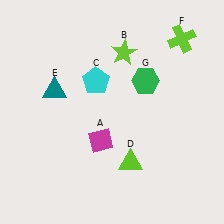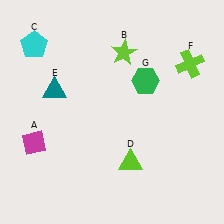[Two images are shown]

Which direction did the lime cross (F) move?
The lime cross (F) moved down.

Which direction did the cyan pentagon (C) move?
The cyan pentagon (C) moved left.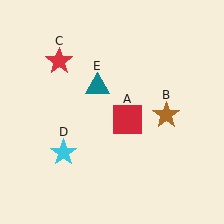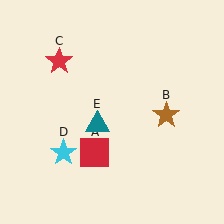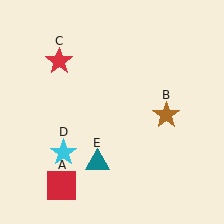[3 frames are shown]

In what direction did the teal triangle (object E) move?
The teal triangle (object E) moved down.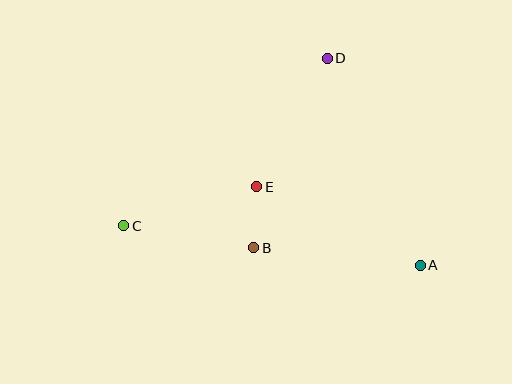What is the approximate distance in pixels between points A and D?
The distance between A and D is approximately 227 pixels.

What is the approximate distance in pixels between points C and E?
The distance between C and E is approximately 139 pixels.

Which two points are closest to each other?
Points B and E are closest to each other.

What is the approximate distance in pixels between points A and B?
The distance between A and B is approximately 167 pixels.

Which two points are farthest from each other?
Points A and C are farthest from each other.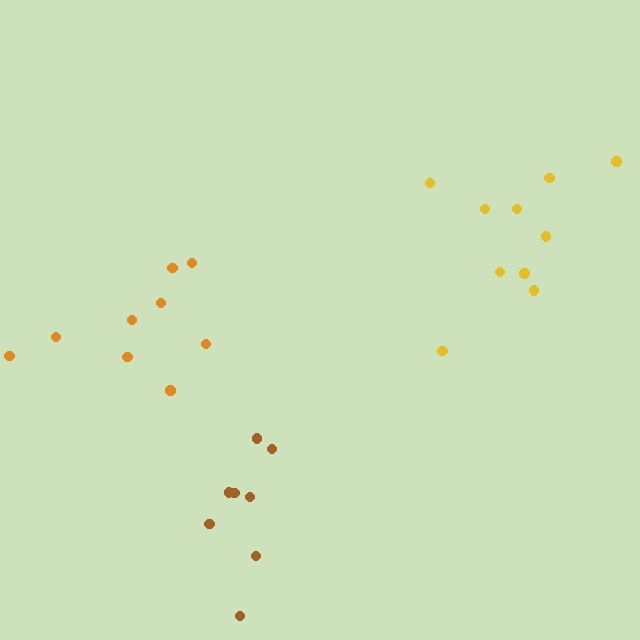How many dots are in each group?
Group 1: 10 dots, Group 2: 8 dots, Group 3: 9 dots (27 total).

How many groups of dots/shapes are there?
There are 3 groups.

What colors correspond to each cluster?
The clusters are colored: yellow, brown, orange.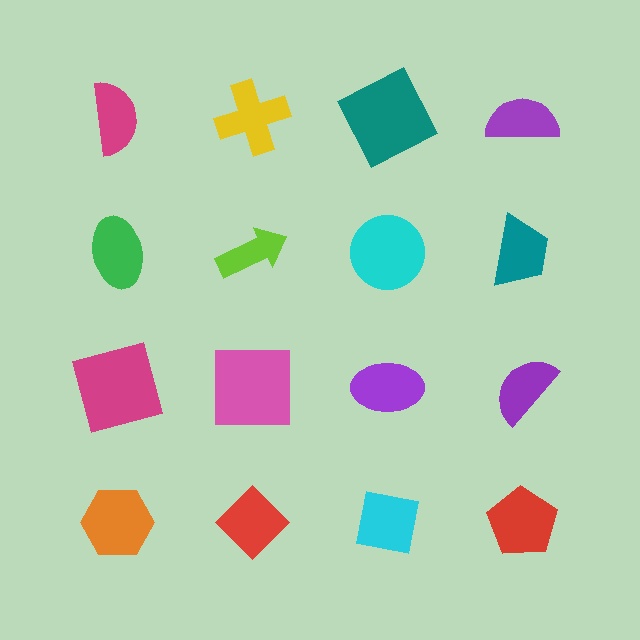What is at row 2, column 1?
A green ellipse.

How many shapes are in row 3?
4 shapes.